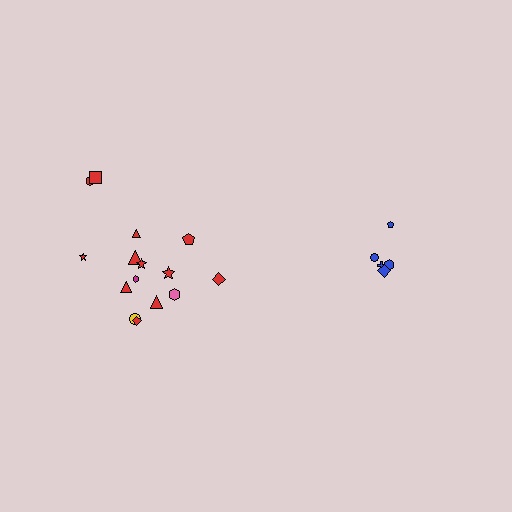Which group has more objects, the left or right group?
The left group.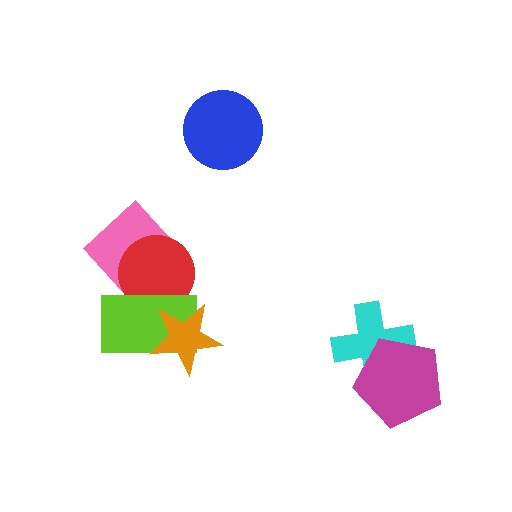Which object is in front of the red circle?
The lime rectangle is in front of the red circle.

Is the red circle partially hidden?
Yes, it is partially covered by another shape.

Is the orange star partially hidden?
No, no other shape covers it.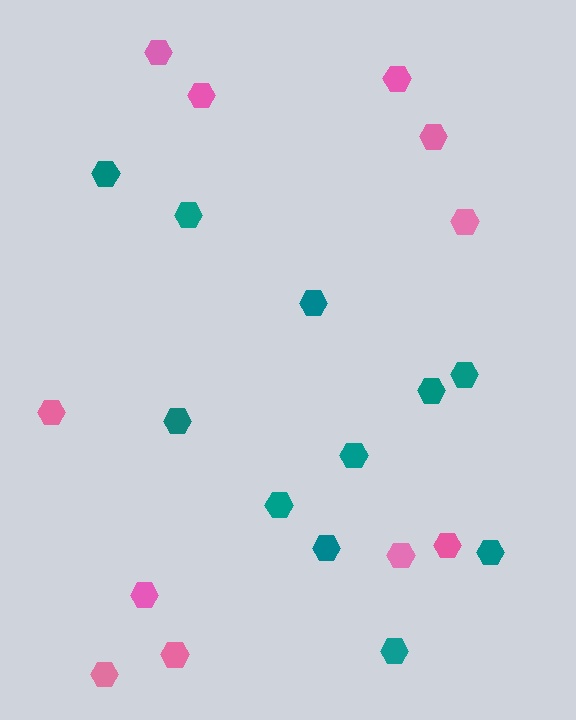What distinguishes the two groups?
There are 2 groups: one group of teal hexagons (11) and one group of pink hexagons (11).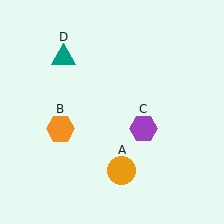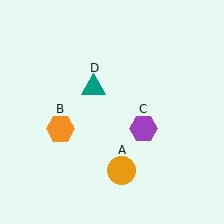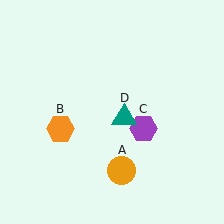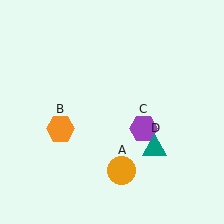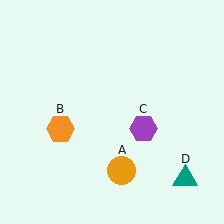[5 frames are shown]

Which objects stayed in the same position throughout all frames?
Orange circle (object A) and orange hexagon (object B) and purple hexagon (object C) remained stationary.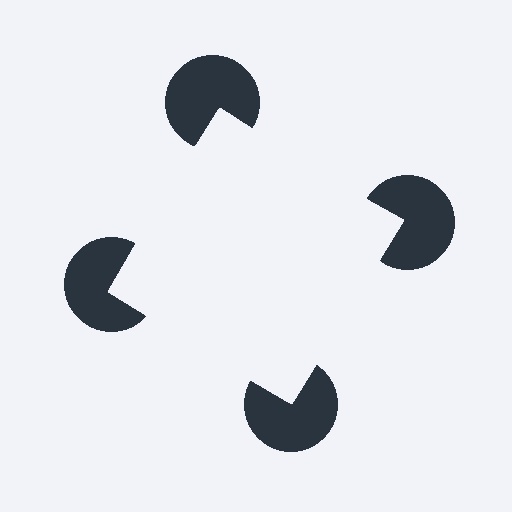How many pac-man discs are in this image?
There are 4 — one at each vertex of the illusory square.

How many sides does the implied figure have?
4 sides.